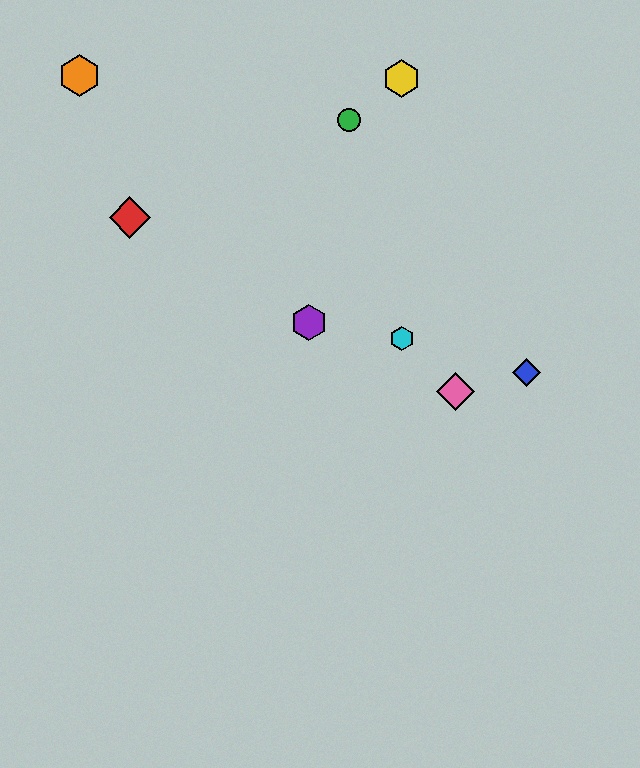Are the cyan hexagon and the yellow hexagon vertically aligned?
Yes, both are at x≈402.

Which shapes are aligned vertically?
The yellow hexagon, the cyan hexagon are aligned vertically.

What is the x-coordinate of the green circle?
The green circle is at x≈349.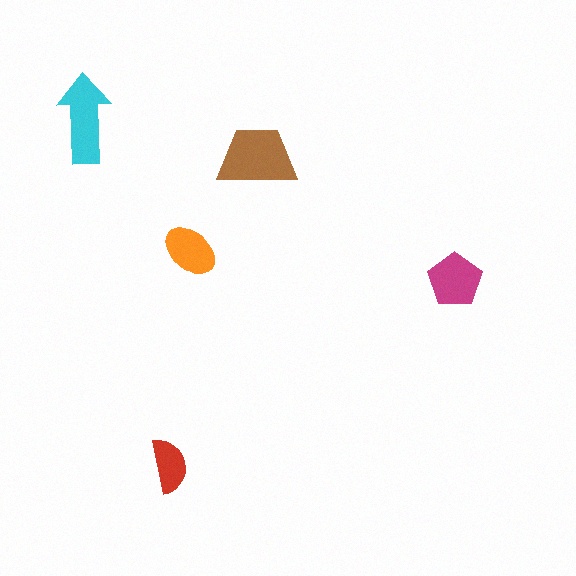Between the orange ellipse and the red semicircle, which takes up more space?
The orange ellipse.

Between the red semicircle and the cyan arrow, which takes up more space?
The cyan arrow.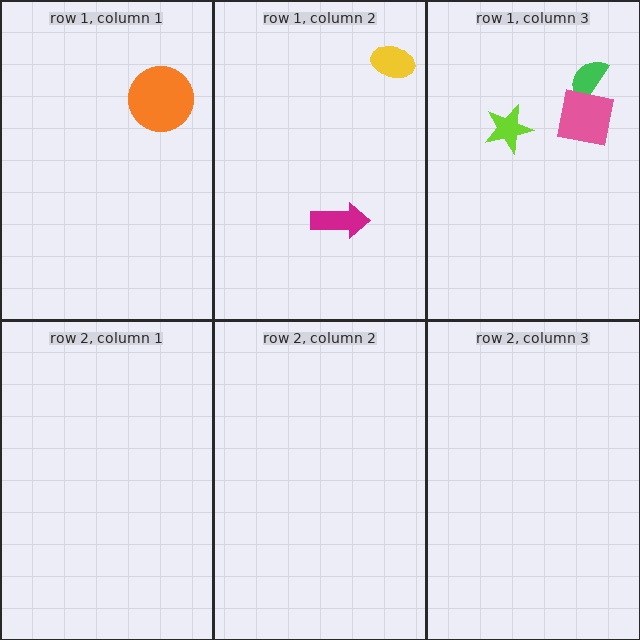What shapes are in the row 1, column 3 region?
The green semicircle, the lime star, the pink square.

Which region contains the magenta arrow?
The row 1, column 2 region.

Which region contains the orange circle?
The row 1, column 1 region.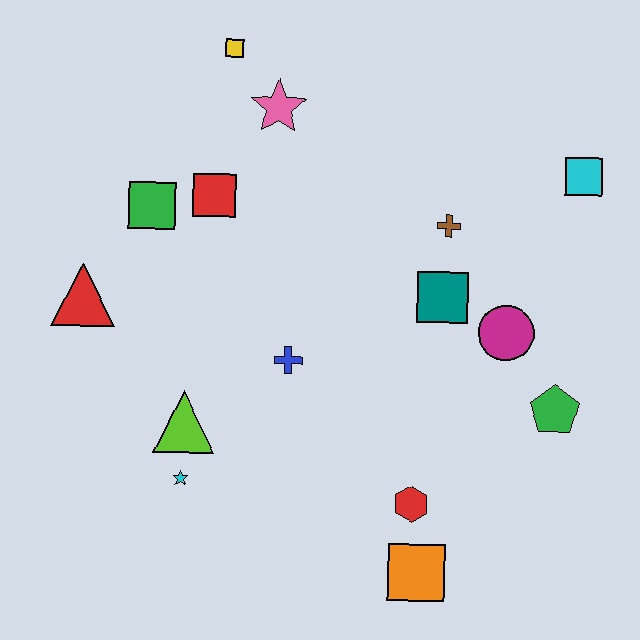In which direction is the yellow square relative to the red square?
The yellow square is above the red square.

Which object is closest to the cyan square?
The brown cross is closest to the cyan square.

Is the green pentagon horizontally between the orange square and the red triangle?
No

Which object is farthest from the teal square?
The red triangle is farthest from the teal square.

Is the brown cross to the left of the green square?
No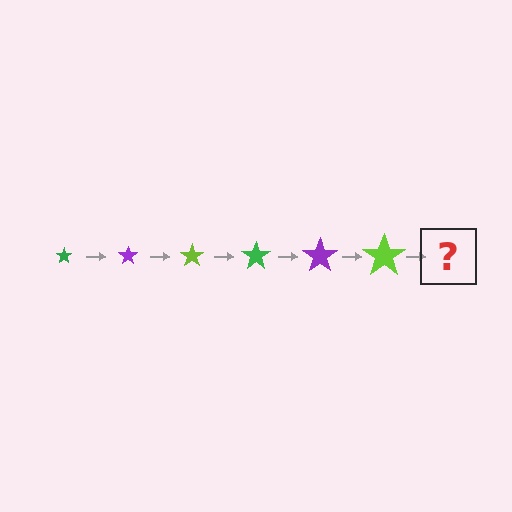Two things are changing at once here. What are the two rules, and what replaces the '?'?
The two rules are that the star grows larger each step and the color cycles through green, purple, and lime. The '?' should be a green star, larger than the previous one.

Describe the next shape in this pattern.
It should be a green star, larger than the previous one.